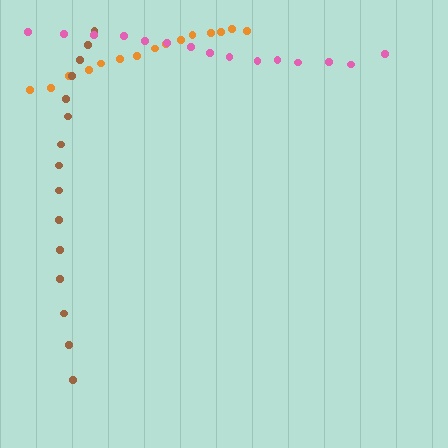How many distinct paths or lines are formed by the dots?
There are 3 distinct paths.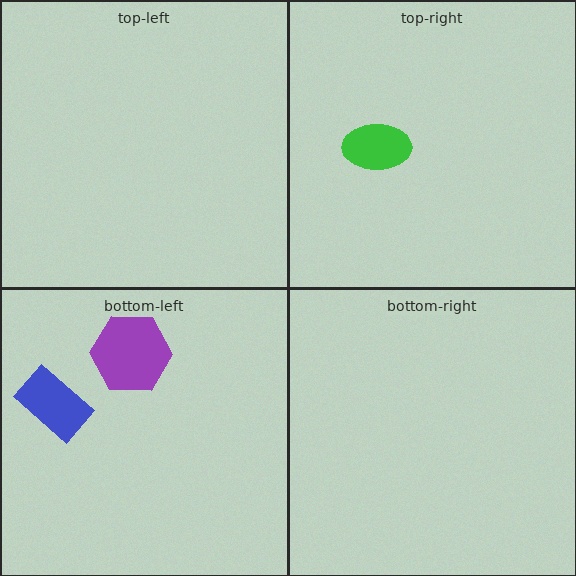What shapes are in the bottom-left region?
The blue rectangle, the purple hexagon.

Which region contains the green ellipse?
The top-right region.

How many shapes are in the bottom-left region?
2.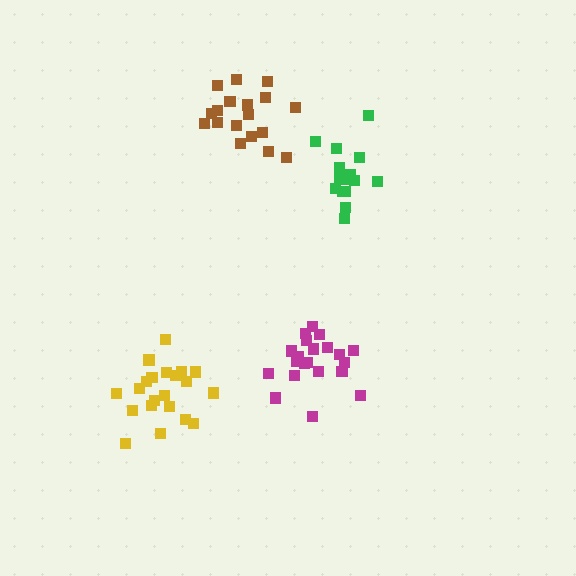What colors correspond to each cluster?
The clusters are colored: green, magenta, yellow, brown.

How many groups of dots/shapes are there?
There are 4 groups.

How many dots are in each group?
Group 1: 16 dots, Group 2: 21 dots, Group 3: 21 dots, Group 4: 18 dots (76 total).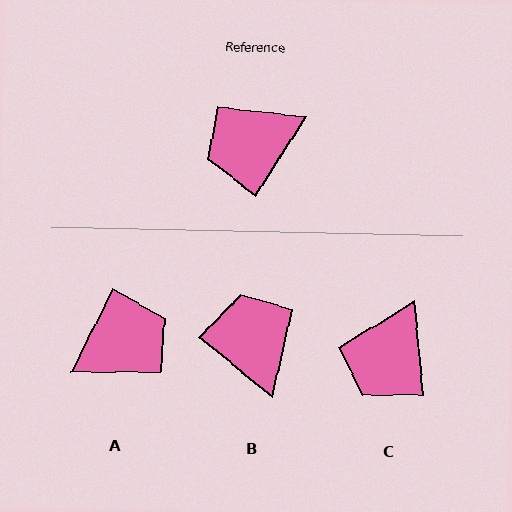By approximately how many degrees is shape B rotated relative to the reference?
Approximately 97 degrees clockwise.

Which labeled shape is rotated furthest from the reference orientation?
A, about 174 degrees away.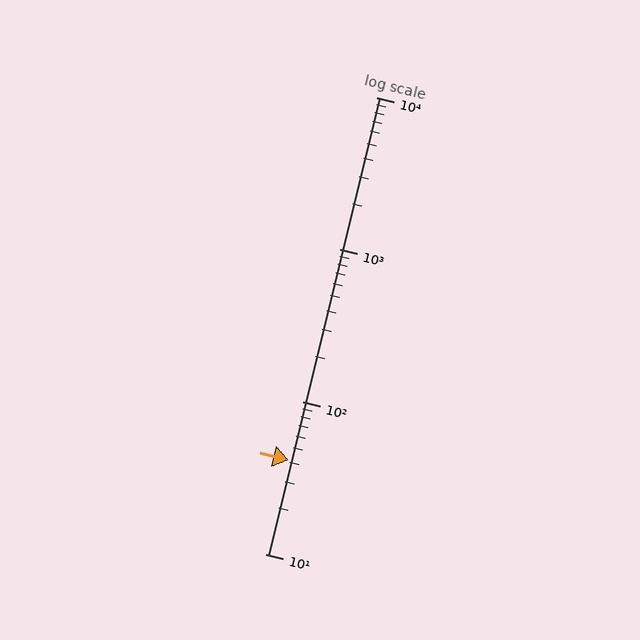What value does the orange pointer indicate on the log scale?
The pointer indicates approximately 41.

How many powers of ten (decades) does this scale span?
The scale spans 3 decades, from 10 to 10000.